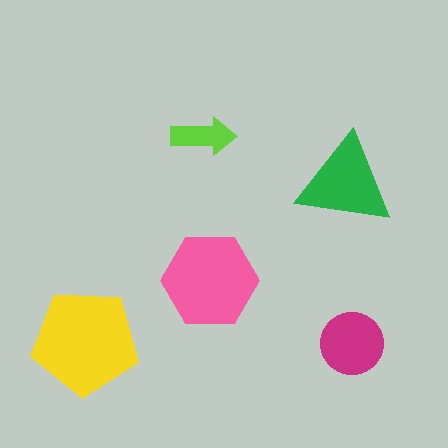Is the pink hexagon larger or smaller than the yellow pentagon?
Smaller.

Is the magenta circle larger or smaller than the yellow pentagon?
Smaller.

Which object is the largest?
The yellow pentagon.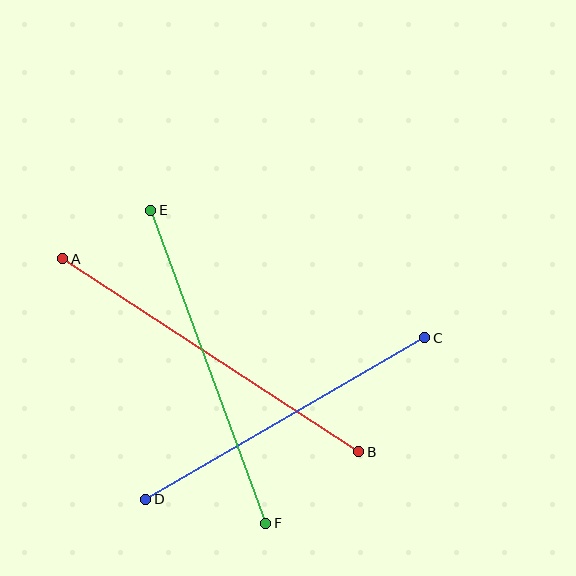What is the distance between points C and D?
The distance is approximately 322 pixels.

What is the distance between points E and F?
The distance is approximately 333 pixels.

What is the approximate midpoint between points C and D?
The midpoint is at approximately (285, 418) pixels.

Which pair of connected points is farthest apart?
Points A and B are farthest apart.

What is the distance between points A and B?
The distance is approximately 353 pixels.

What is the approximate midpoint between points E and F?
The midpoint is at approximately (208, 367) pixels.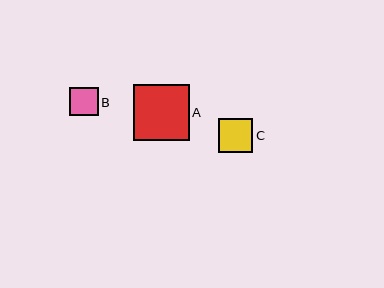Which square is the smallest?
Square B is the smallest with a size of approximately 28 pixels.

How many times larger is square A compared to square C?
Square A is approximately 1.6 times the size of square C.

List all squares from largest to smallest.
From largest to smallest: A, C, B.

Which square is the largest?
Square A is the largest with a size of approximately 55 pixels.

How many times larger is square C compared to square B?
Square C is approximately 1.2 times the size of square B.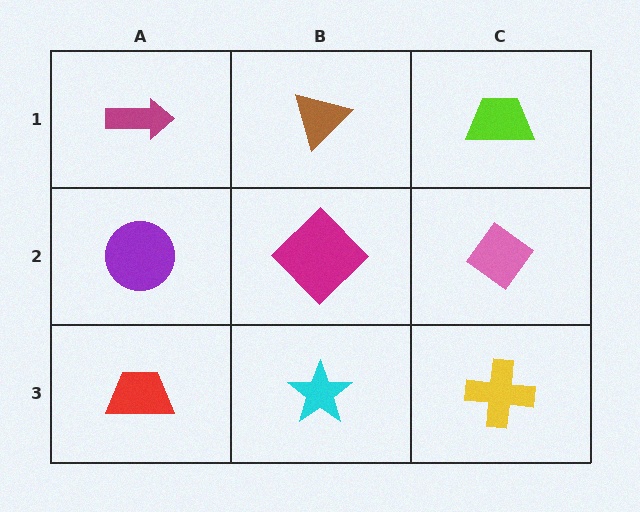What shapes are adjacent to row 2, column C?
A lime trapezoid (row 1, column C), a yellow cross (row 3, column C), a magenta diamond (row 2, column B).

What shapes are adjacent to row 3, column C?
A pink diamond (row 2, column C), a cyan star (row 3, column B).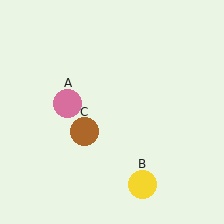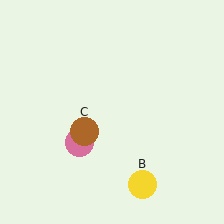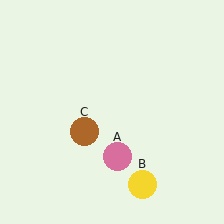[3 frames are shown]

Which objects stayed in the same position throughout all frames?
Yellow circle (object B) and brown circle (object C) remained stationary.